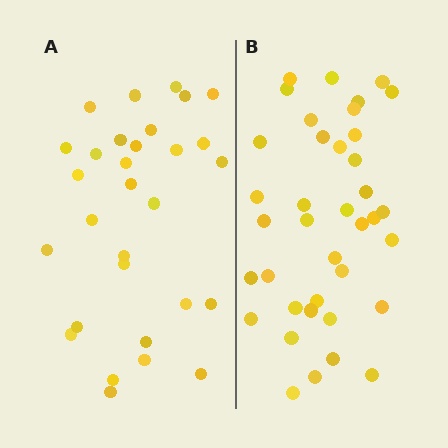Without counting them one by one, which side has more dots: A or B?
Region B (the right region) has more dots.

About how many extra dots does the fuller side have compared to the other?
Region B has roughly 8 or so more dots than region A.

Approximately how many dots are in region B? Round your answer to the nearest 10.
About 40 dots. (The exact count is 38, which rounds to 40.)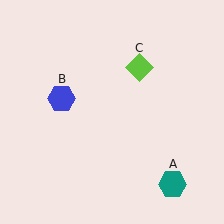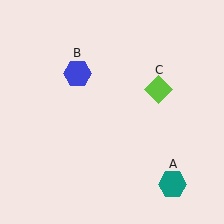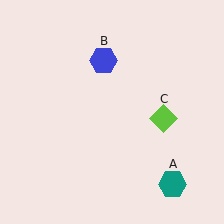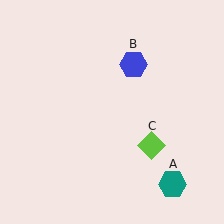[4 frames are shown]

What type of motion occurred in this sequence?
The blue hexagon (object B), lime diamond (object C) rotated clockwise around the center of the scene.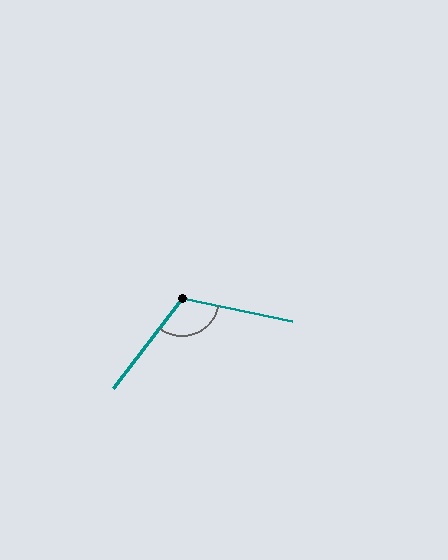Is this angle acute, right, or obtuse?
It is obtuse.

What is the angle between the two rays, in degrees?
Approximately 116 degrees.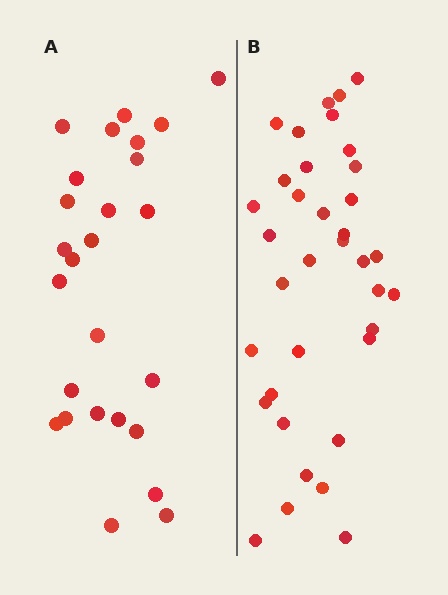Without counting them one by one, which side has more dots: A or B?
Region B (the right region) has more dots.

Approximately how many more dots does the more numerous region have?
Region B has roughly 10 or so more dots than region A.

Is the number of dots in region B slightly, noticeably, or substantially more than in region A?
Region B has noticeably more, but not dramatically so. The ratio is roughly 1.4 to 1.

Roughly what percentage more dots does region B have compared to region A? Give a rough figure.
About 40% more.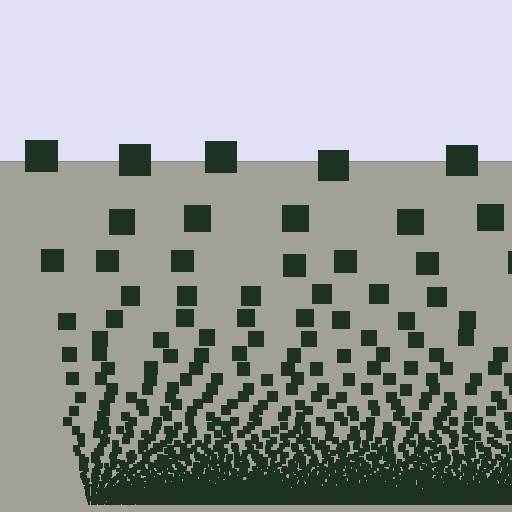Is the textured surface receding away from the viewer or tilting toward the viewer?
The surface appears to tilt toward the viewer. Texture elements get larger and sparser toward the top.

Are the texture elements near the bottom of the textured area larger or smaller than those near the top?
Smaller. The gradient is inverted — elements near the bottom are smaller and denser.